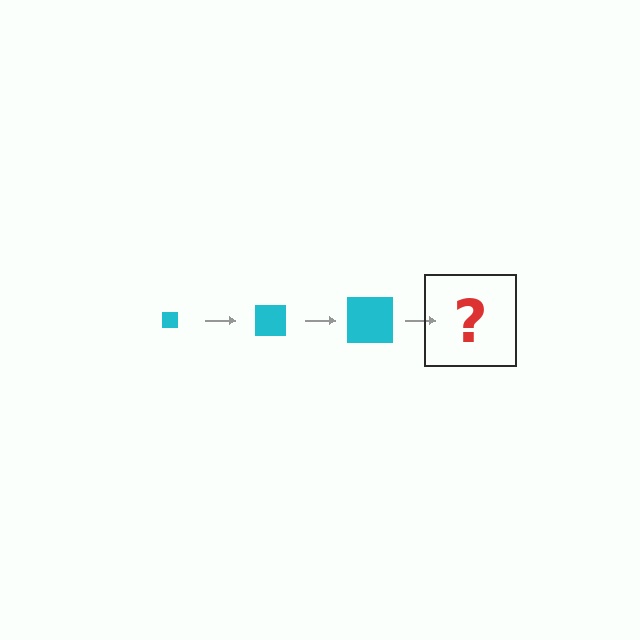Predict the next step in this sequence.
The next step is a cyan square, larger than the previous one.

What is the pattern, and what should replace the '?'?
The pattern is that the square gets progressively larger each step. The '?' should be a cyan square, larger than the previous one.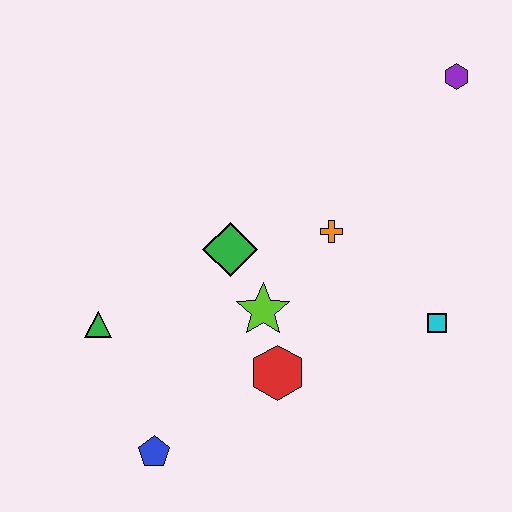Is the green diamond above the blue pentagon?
Yes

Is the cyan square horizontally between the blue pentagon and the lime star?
No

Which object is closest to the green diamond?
The lime star is closest to the green diamond.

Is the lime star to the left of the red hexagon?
Yes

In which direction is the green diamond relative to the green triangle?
The green diamond is to the right of the green triangle.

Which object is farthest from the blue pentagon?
The purple hexagon is farthest from the blue pentagon.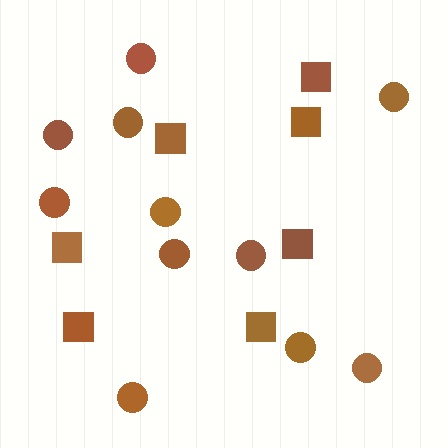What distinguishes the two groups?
There are 2 groups: one group of circles (11) and one group of squares (7).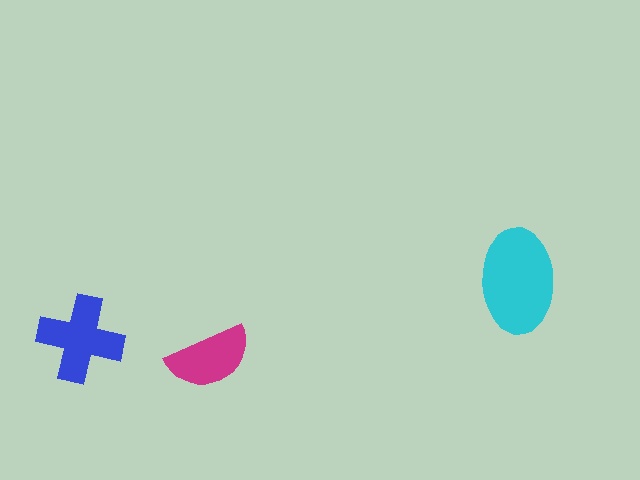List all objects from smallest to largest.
The magenta semicircle, the blue cross, the cyan ellipse.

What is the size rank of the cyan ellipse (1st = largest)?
1st.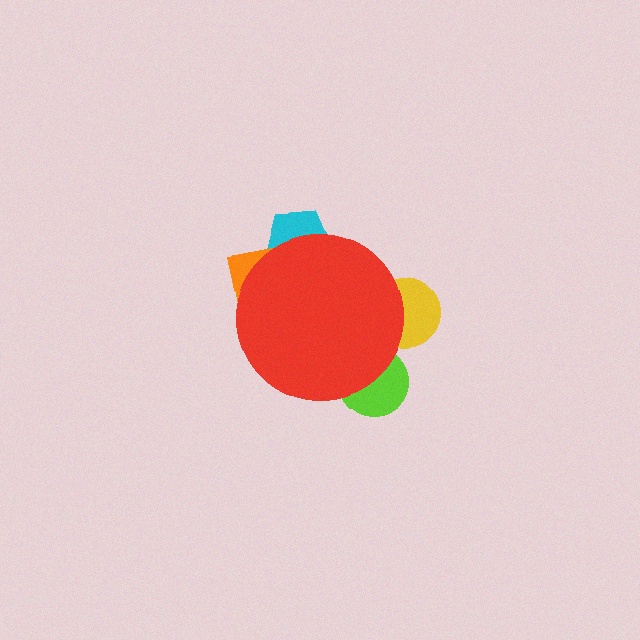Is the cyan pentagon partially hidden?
Yes, the cyan pentagon is partially hidden behind the red circle.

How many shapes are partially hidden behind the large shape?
4 shapes are partially hidden.